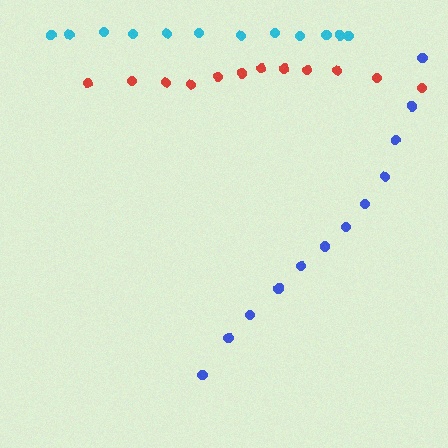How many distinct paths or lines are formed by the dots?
There are 3 distinct paths.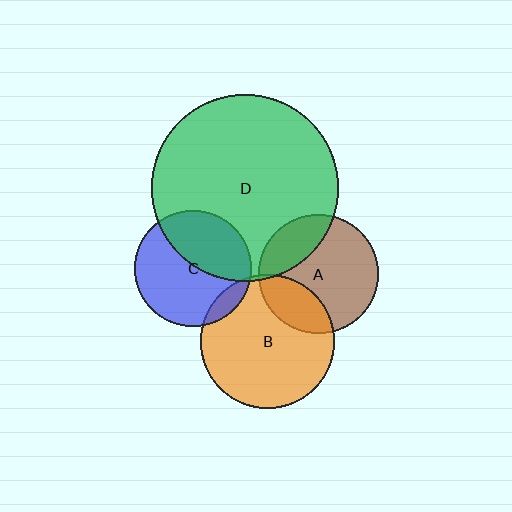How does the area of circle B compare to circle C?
Approximately 1.3 times.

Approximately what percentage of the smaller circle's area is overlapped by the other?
Approximately 25%.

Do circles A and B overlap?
Yes.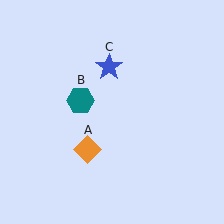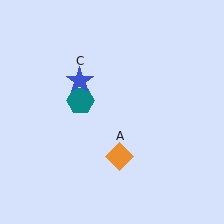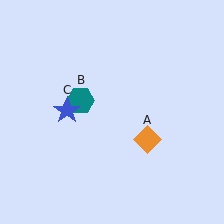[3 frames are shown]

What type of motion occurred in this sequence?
The orange diamond (object A), blue star (object C) rotated counterclockwise around the center of the scene.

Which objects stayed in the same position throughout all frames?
Teal hexagon (object B) remained stationary.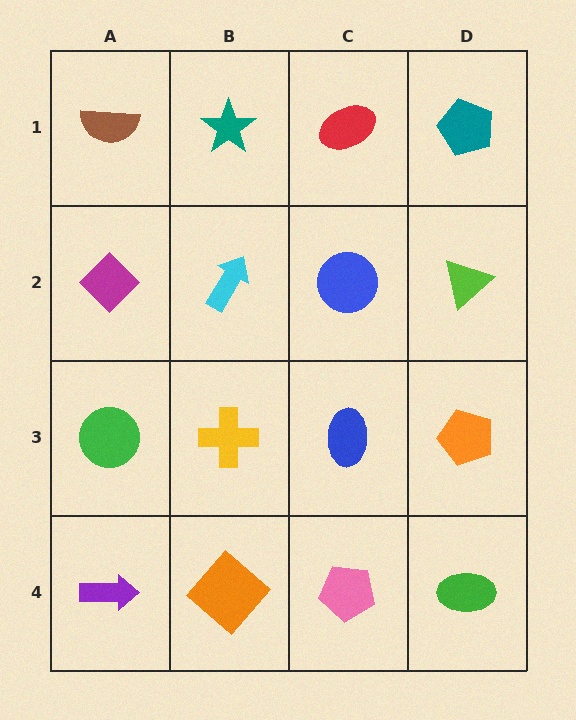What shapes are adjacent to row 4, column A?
A green circle (row 3, column A), an orange diamond (row 4, column B).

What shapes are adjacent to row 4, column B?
A yellow cross (row 3, column B), a purple arrow (row 4, column A), a pink pentagon (row 4, column C).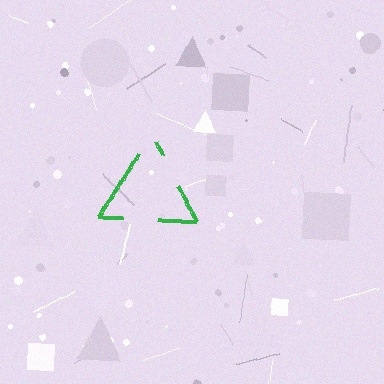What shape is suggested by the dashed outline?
The dashed outline suggests a triangle.